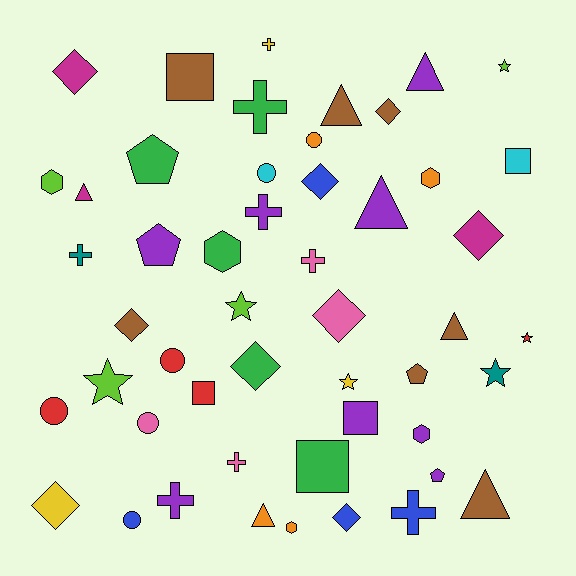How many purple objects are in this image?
There are 8 purple objects.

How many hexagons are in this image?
There are 5 hexagons.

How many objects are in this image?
There are 50 objects.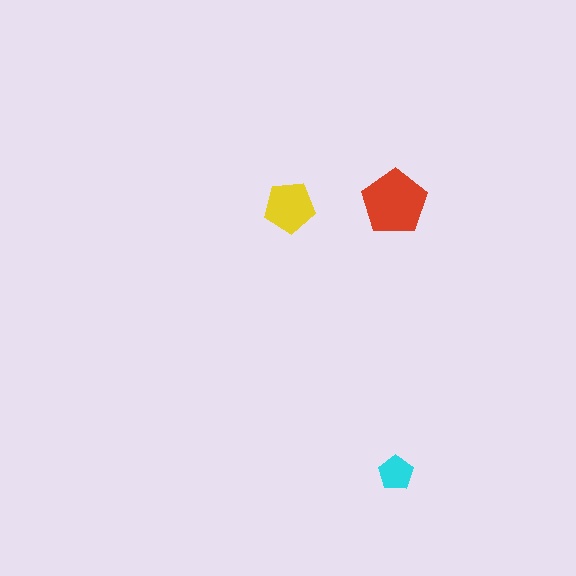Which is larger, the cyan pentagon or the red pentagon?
The red one.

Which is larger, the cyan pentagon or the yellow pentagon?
The yellow one.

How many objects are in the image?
There are 3 objects in the image.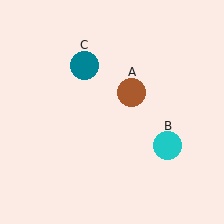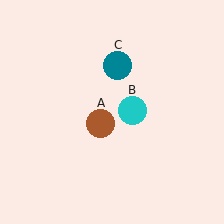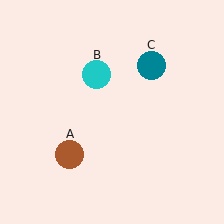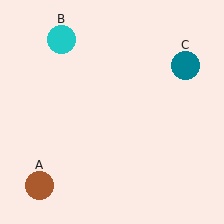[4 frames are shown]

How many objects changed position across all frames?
3 objects changed position: brown circle (object A), cyan circle (object B), teal circle (object C).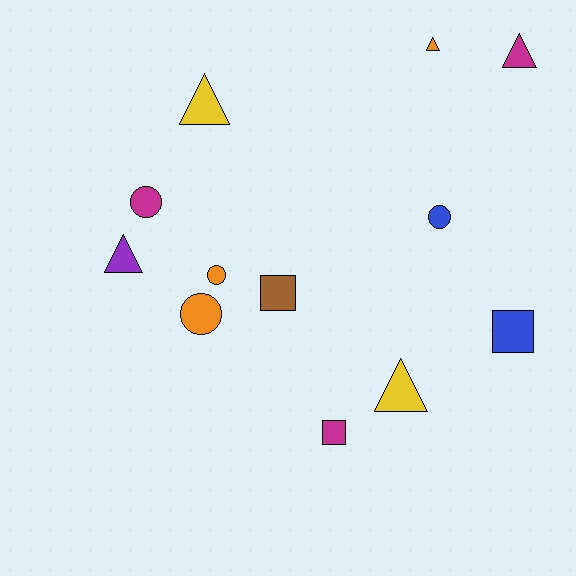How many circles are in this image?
There are 4 circles.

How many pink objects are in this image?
There are no pink objects.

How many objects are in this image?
There are 12 objects.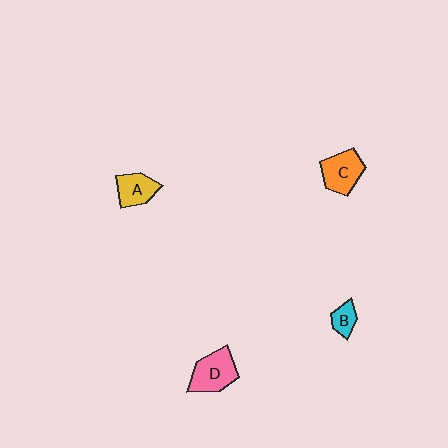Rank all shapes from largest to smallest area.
From largest to smallest: D (pink), C (orange), A (yellow), B (cyan).